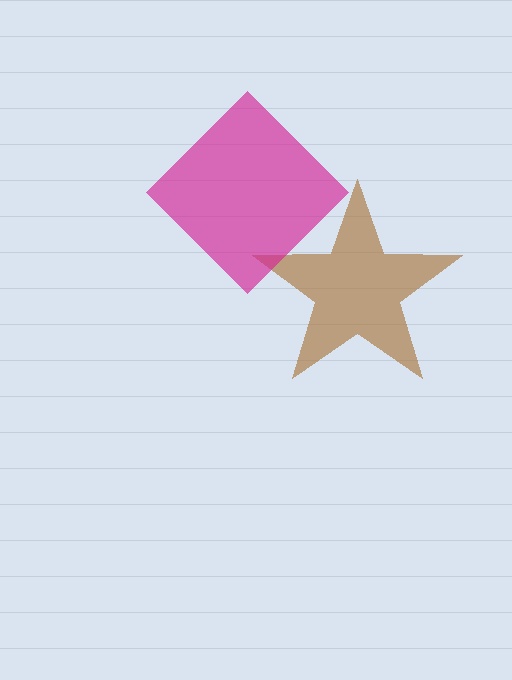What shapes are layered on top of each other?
The layered shapes are: a brown star, a magenta diamond.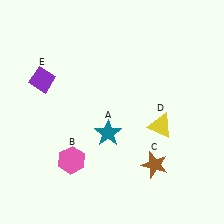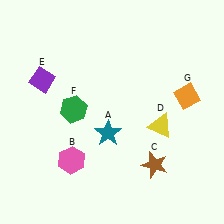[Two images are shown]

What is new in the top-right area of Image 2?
An orange diamond (G) was added in the top-right area of Image 2.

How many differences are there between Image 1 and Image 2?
There are 2 differences between the two images.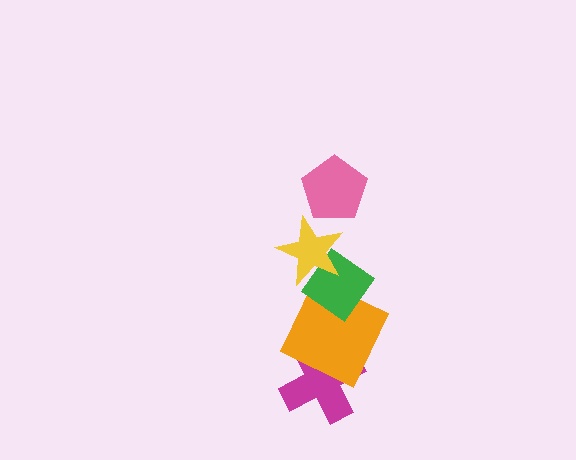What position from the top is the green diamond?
The green diamond is 3rd from the top.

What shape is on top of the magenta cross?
The orange square is on top of the magenta cross.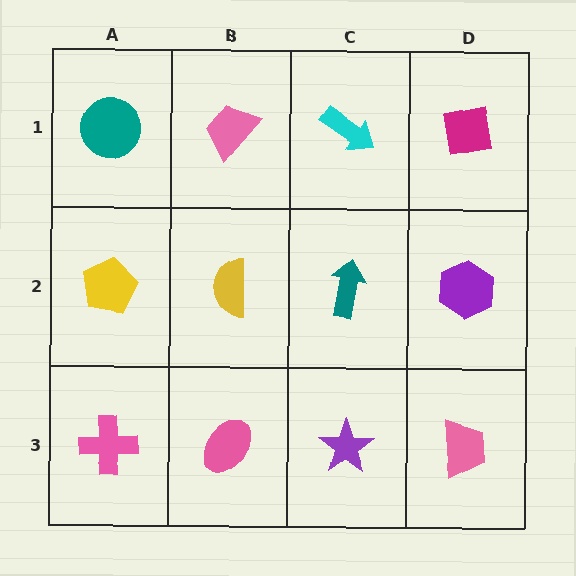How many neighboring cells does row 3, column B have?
3.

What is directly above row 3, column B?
A yellow semicircle.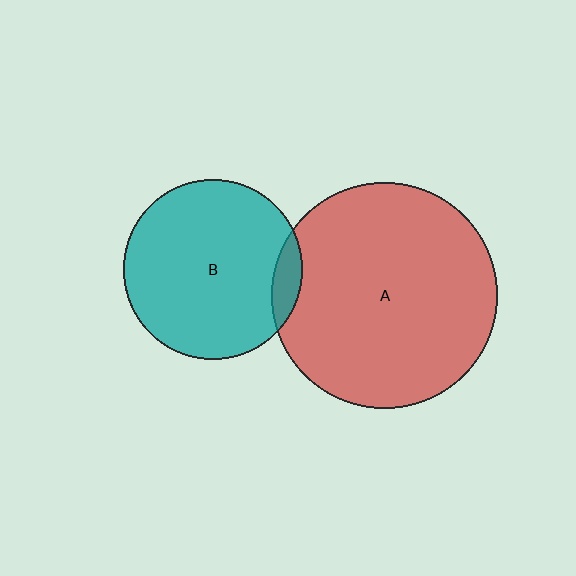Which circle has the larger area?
Circle A (red).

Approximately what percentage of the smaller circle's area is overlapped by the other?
Approximately 10%.